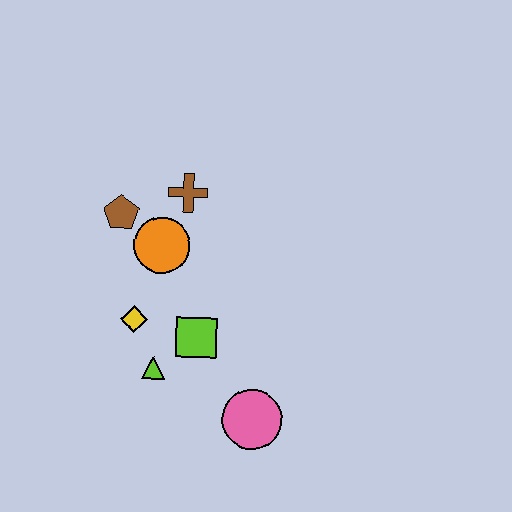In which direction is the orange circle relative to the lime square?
The orange circle is above the lime square.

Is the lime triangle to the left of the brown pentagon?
No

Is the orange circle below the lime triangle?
No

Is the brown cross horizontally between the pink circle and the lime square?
No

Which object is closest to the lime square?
The lime triangle is closest to the lime square.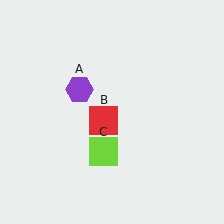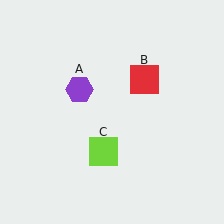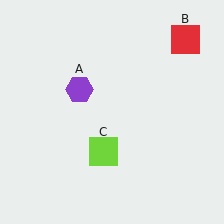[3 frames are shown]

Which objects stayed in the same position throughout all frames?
Purple hexagon (object A) and lime square (object C) remained stationary.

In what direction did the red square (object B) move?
The red square (object B) moved up and to the right.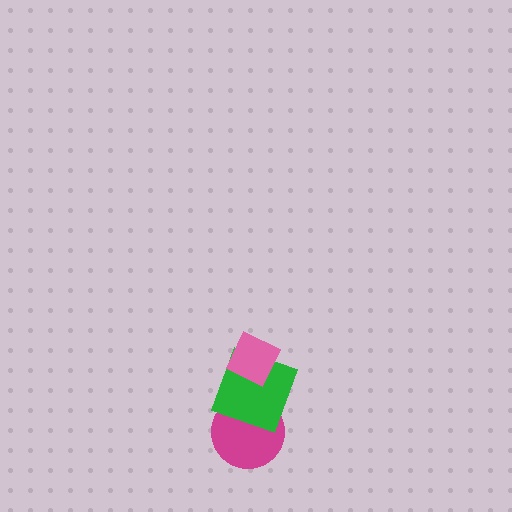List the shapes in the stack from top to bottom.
From top to bottom: the pink diamond, the green square, the magenta circle.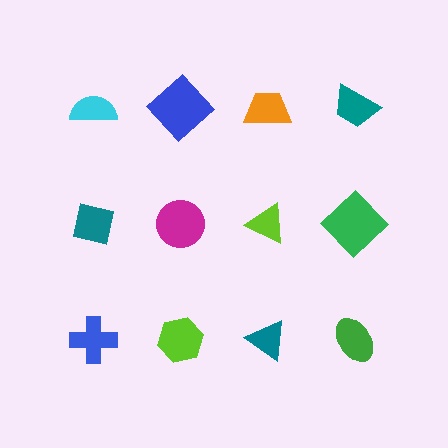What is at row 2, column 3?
A lime triangle.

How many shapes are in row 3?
4 shapes.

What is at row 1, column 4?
A teal trapezoid.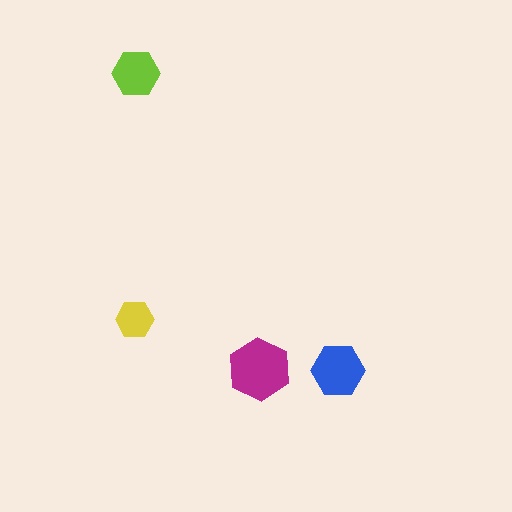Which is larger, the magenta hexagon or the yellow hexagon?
The magenta one.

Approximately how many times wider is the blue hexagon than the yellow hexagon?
About 1.5 times wider.